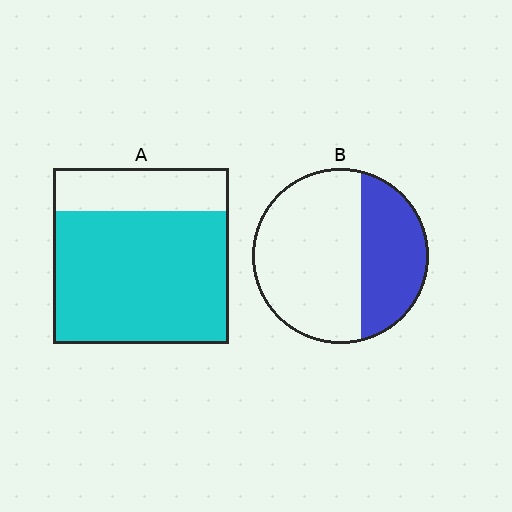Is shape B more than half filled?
No.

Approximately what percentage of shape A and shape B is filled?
A is approximately 75% and B is approximately 35%.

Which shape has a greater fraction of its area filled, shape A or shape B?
Shape A.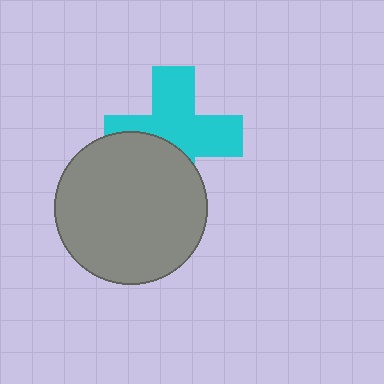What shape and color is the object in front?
The object in front is a gray circle.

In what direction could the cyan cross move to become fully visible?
The cyan cross could move up. That would shift it out from behind the gray circle entirely.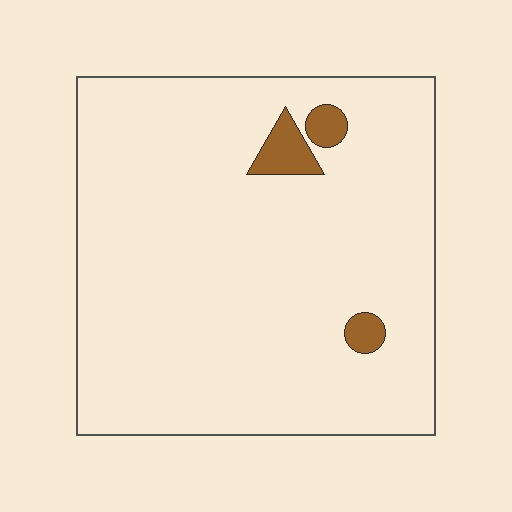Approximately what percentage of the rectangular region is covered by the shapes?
Approximately 5%.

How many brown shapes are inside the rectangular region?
3.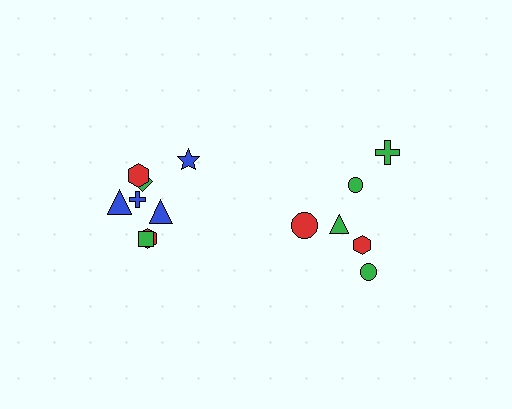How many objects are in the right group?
There are 6 objects.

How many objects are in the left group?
There are 8 objects.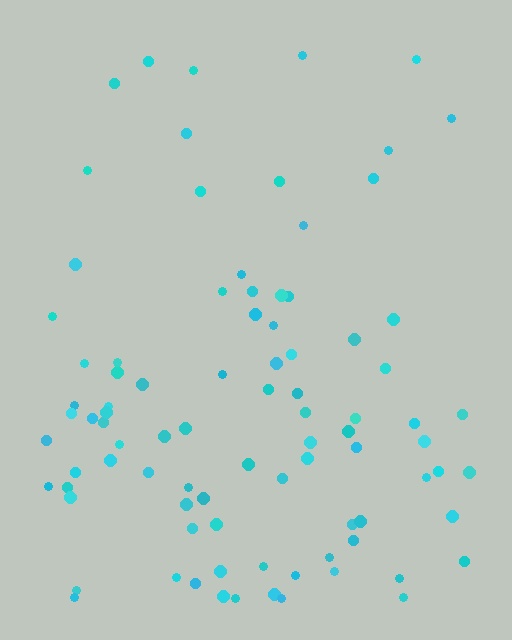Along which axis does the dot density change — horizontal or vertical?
Vertical.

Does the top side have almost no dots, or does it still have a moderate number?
Still a moderate number, just noticeably fewer than the bottom.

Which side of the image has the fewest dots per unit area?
The top.